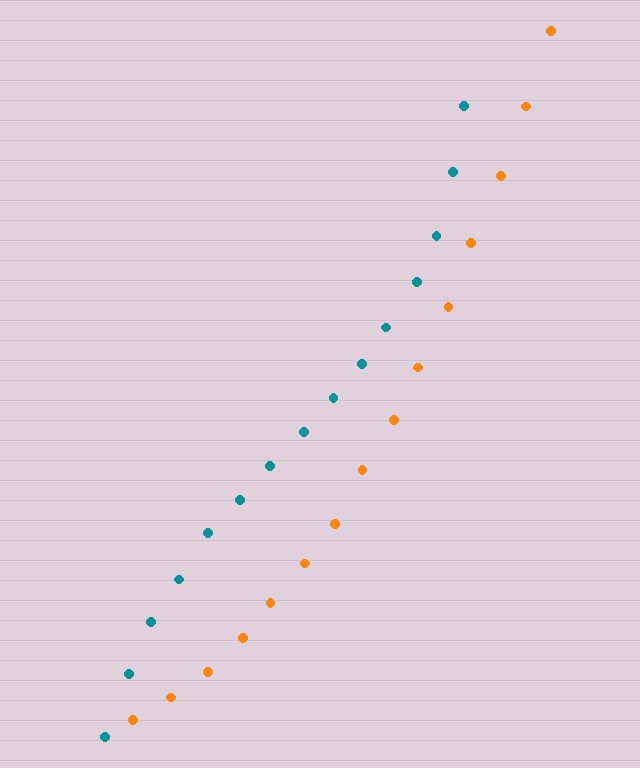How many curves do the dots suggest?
There are 2 distinct paths.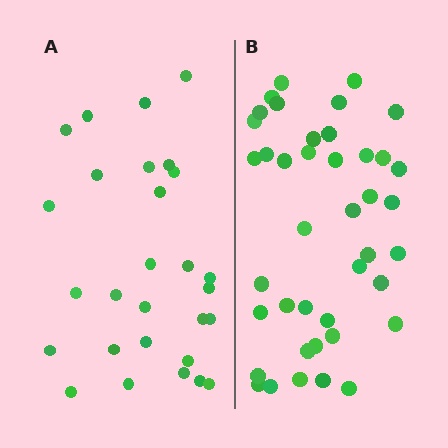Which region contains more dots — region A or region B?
Region B (the right region) has more dots.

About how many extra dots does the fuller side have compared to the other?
Region B has approximately 15 more dots than region A.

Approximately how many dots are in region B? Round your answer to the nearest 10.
About 40 dots. (The exact count is 41, which rounds to 40.)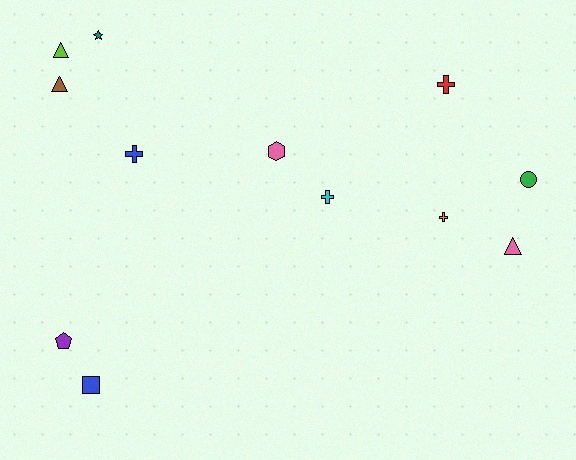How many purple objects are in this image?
There is 1 purple object.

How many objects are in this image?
There are 12 objects.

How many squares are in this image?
There is 1 square.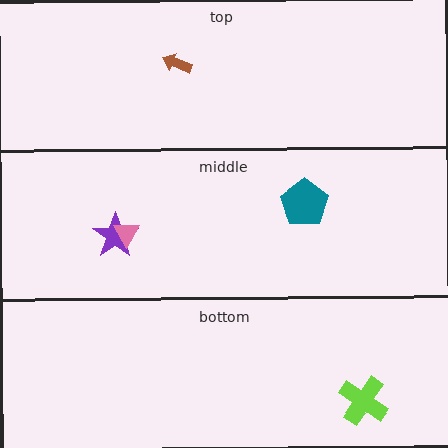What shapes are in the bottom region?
The lime cross.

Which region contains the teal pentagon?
The middle region.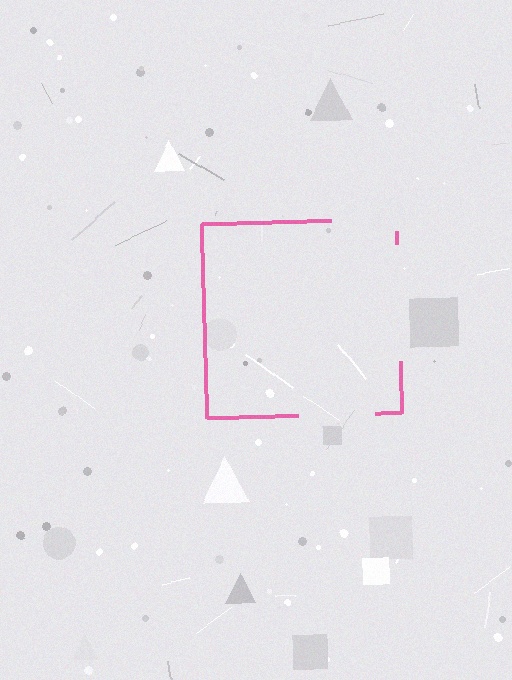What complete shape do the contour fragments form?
The contour fragments form a square.